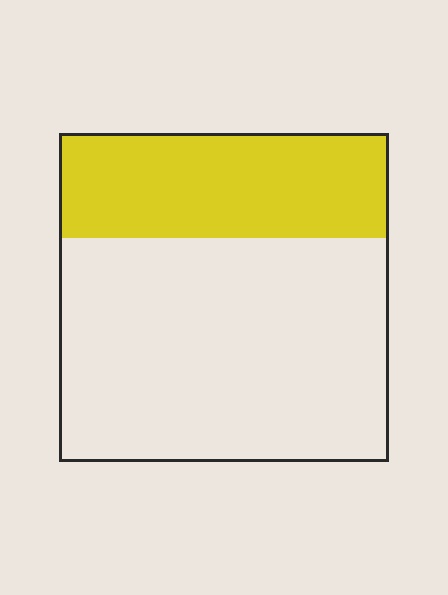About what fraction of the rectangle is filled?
About one third (1/3).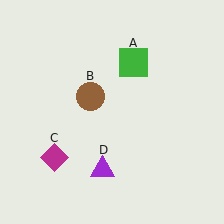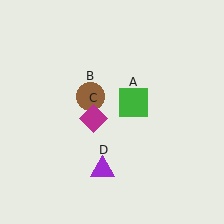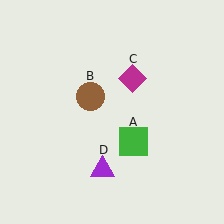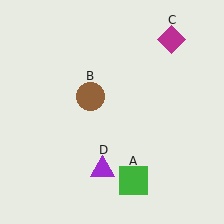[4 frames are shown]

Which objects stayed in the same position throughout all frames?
Brown circle (object B) and purple triangle (object D) remained stationary.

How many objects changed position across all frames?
2 objects changed position: green square (object A), magenta diamond (object C).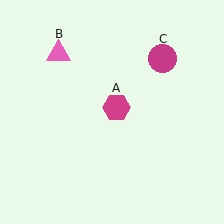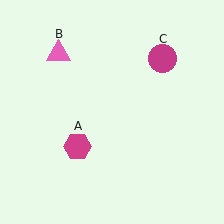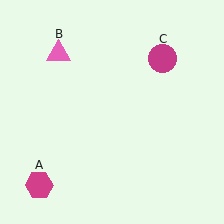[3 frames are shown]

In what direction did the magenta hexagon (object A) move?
The magenta hexagon (object A) moved down and to the left.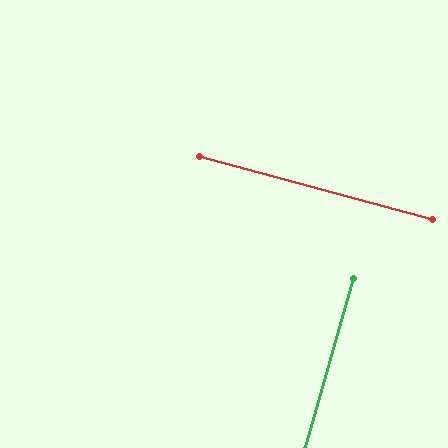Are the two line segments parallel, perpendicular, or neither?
Perpendicular — they meet at approximately 89°.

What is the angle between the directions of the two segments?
Approximately 89 degrees.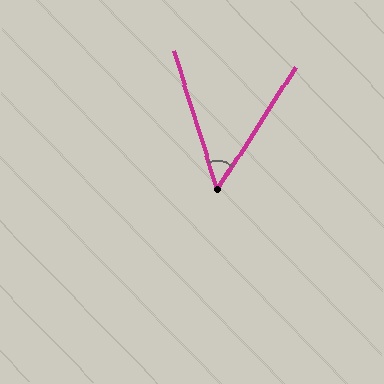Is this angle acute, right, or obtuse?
It is acute.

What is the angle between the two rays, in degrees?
Approximately 50 degrees.